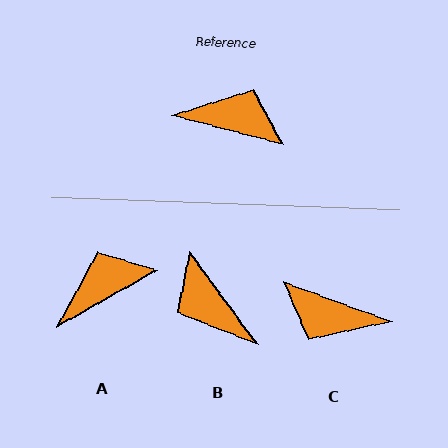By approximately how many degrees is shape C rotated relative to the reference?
Approximately 174 degrees counter-clockwise.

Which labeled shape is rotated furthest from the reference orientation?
C, about 174 degrees away.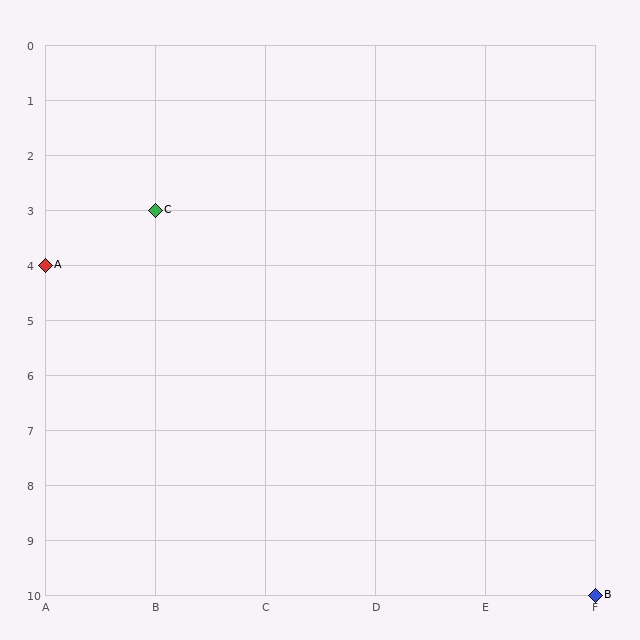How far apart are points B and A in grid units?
Points B and A are 5 columns and 6 rows apart (about 7.8 grid units diagonally).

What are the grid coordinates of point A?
Point A is at grid coordinates (A, 4).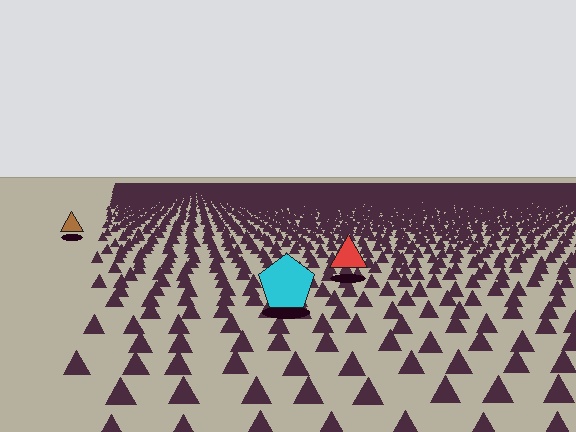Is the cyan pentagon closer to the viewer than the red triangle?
Yes. The cyan pentagon is closer — you can tell from the texture gradient: the ground texture is coarser near it.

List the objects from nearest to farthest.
From nearest to farthest: the cyan pentagon, the red triangle, the brown triangle.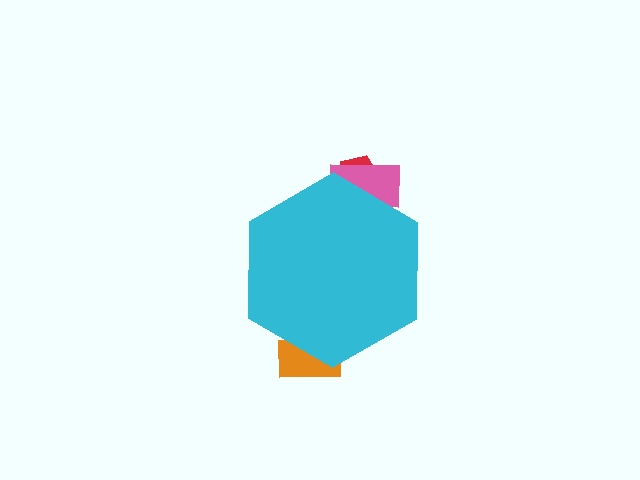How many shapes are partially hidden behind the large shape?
3 shapes are partially hidden.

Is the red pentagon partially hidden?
Yes, the red pentagon is partially hidden behind the cyan hexagon.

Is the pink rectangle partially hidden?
Yes, the pink rectangle is partially hidden behind the cyan hexagon.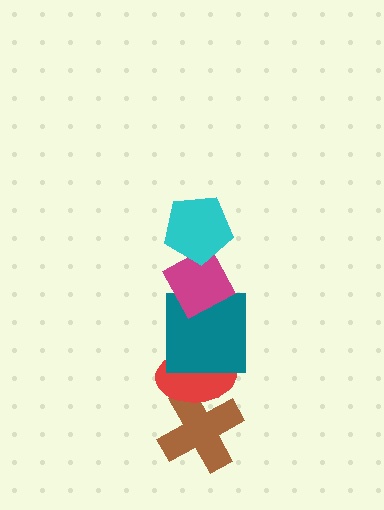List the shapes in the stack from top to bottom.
From top to bottom: the cyan pentagon, the magenta diamond, the teal square, the red ellipse, the brown cross.